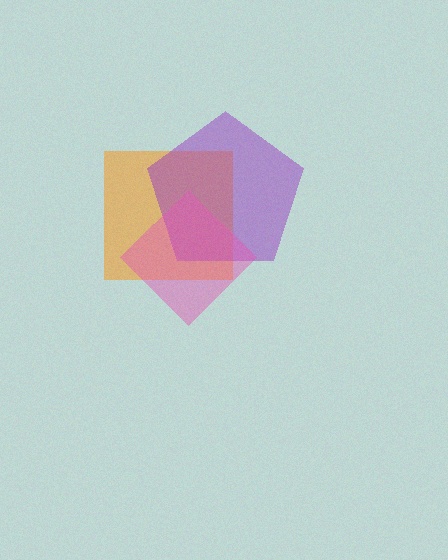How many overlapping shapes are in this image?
There are 3 overlapping shapes in the image.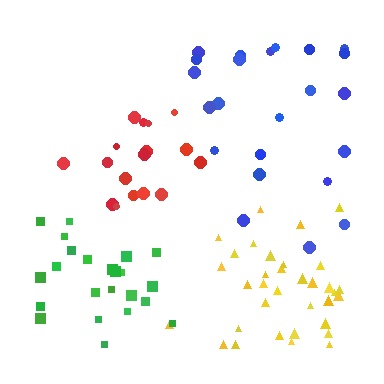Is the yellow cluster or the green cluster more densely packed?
Yellow.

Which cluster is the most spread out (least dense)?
Blue.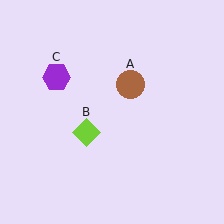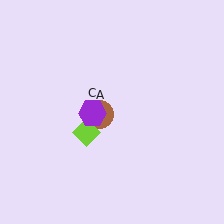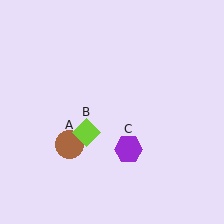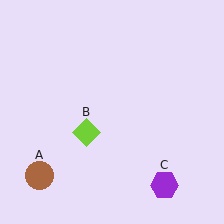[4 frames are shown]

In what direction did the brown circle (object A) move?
The brown circle (object A) moved down and to the left.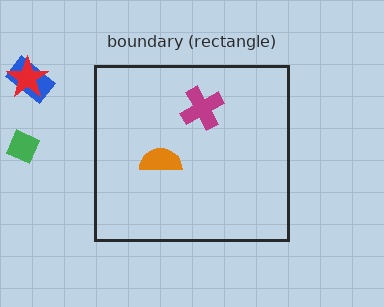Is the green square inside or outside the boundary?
Outside.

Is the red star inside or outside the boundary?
Outside.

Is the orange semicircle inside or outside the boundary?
Inside.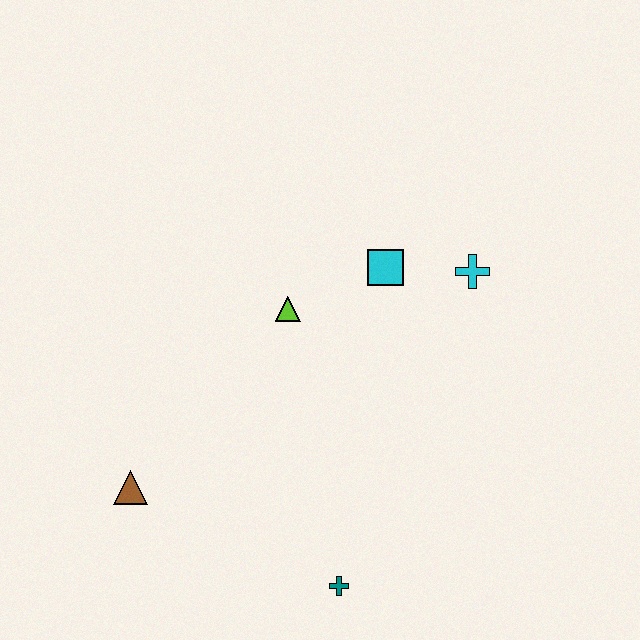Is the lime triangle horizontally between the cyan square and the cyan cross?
No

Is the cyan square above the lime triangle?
Yes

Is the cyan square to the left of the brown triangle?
No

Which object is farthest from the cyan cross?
The brown triangle is farthest from the cyan cross.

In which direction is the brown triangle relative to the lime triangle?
The brown triangle is below the lime triangle.